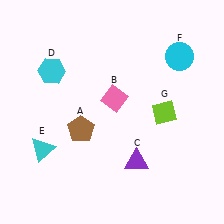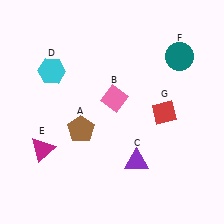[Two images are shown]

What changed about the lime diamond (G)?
In Image 1, G is lime. In Image 2, it changed to red.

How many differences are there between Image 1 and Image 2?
There are 3 differences between the two images.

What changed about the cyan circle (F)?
In Image 1, F is cyan. In Image 2, it changed to teal.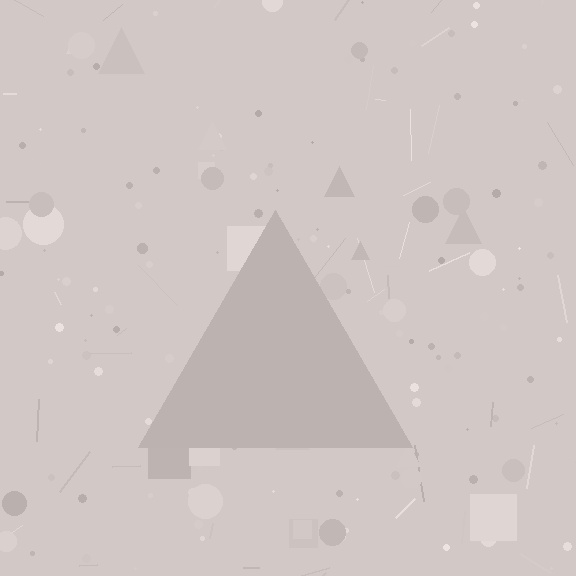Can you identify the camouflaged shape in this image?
The camouflaged shape is a triangle.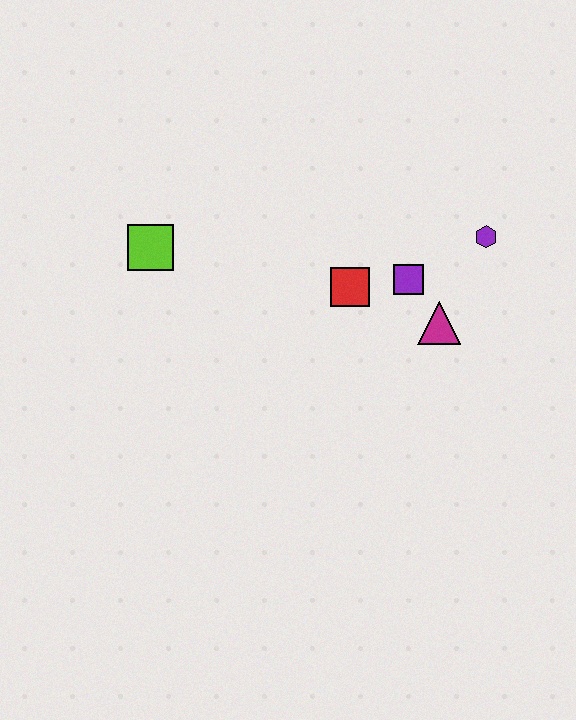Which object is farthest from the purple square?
The lime square is farthest from the purple square.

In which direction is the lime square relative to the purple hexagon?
The lime square is to the left of the purple hexagon.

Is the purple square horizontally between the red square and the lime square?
No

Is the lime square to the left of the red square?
Yes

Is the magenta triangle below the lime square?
Yes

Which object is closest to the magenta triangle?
The purple square is closest to the magenta triangle.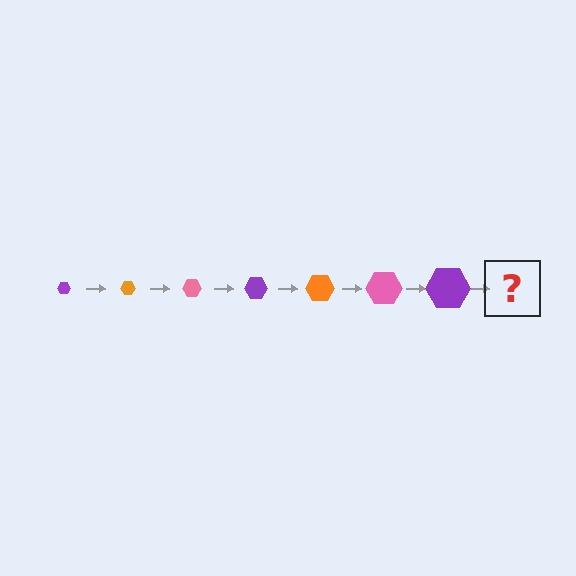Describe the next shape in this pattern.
It should be an orange hexagon, larger than the previous one.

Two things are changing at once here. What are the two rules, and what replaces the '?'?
The two rules are that the hexagon grows larger each step and the color cycles through purple, orange, and pink. The '?' should be an orange hexagon, larger than the previous one.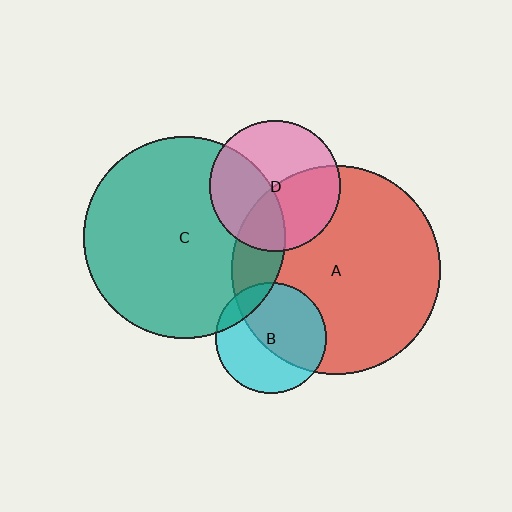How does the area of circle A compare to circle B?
Approximately 3.6 times.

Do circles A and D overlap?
Yes.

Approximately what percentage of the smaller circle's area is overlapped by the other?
Approximately 45%.